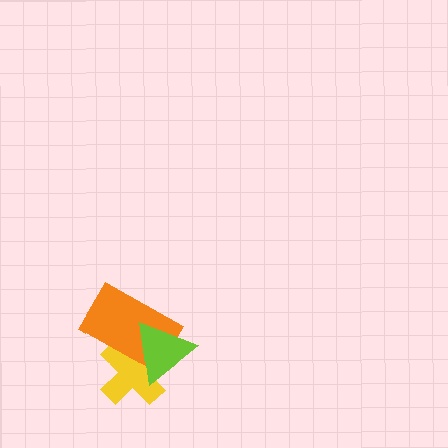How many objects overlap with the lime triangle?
2 objects overlap with the lime triangle.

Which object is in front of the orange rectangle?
The lime triangle is in front of the orange rectangle.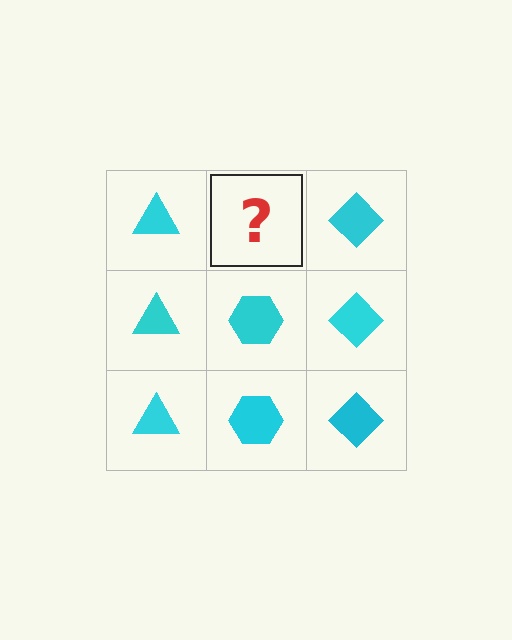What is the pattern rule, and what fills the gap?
The rule is that each column has a consistent shape. The gap should be filled with a cyan hexagon.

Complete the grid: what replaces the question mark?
The question mark should be replaced with a cyan hexagon.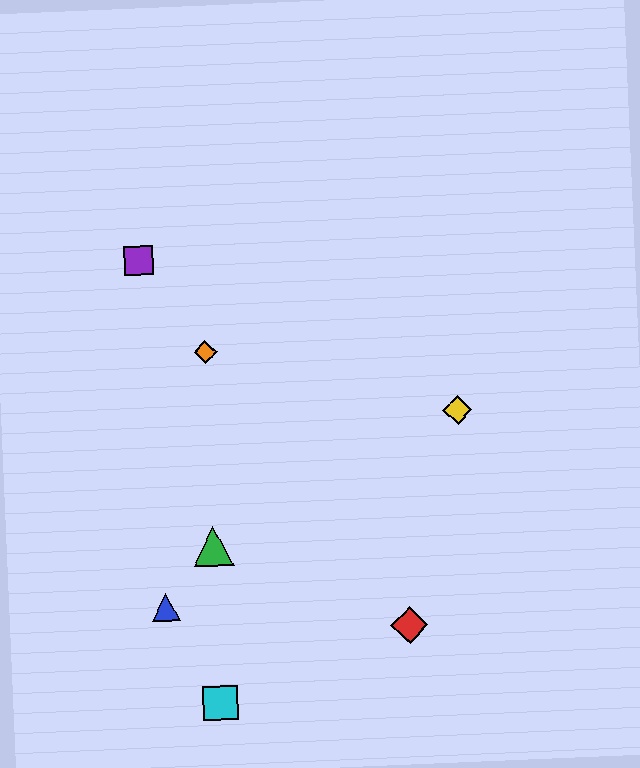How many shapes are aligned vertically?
3 shapes (the green triangle, the orange diamond, the cyan square) are aligned vertically.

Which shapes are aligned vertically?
The green triangle, the orange diamond, the cyan square are aligned vertically.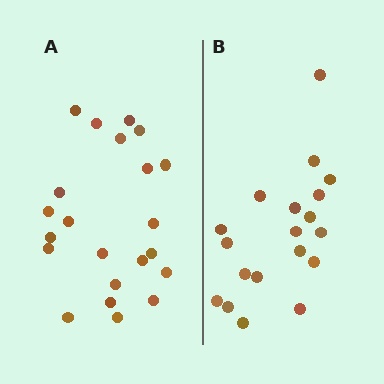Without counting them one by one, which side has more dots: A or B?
Region A (the left region) has more dots.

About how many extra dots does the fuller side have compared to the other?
Region A has just a few more — roughly 2 or 3 more dots than region B.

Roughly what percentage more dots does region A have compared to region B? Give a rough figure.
About 15% more.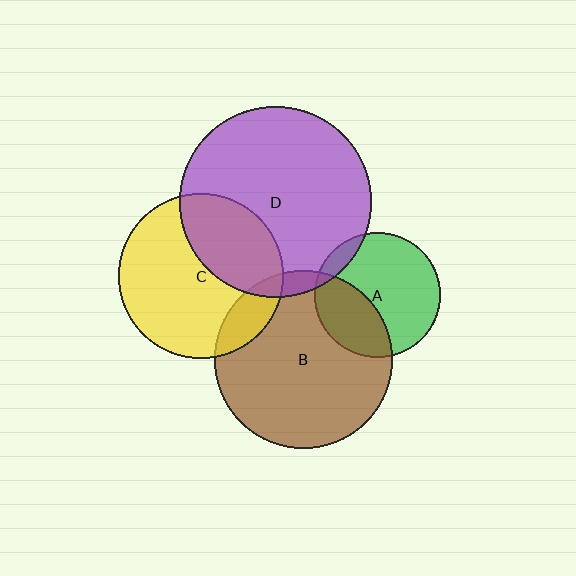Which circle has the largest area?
Circle D (purple).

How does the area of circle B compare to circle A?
Approximately 2.0 times.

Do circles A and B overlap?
Yes.